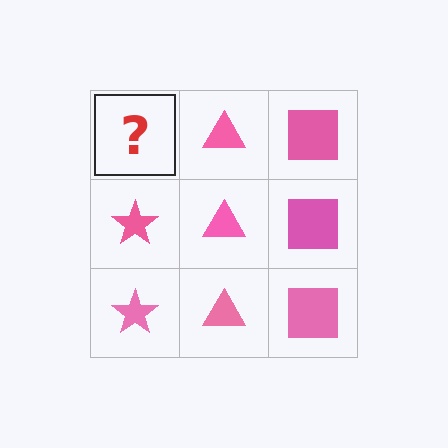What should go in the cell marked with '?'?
The missing cell should contain a pink star.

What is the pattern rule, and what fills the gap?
The rule is that each column has a consistent shape. The gap should be filled with a pink star.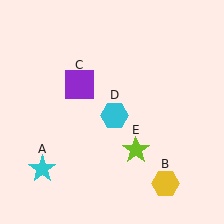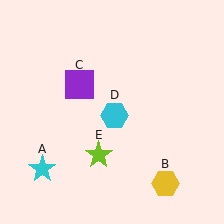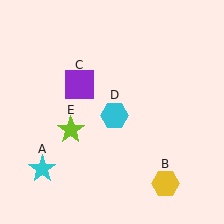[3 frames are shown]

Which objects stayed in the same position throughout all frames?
Cyan star (object A) and yellow hexagon (object B) and purple square (object C) and cyan hexagon (object D) remained stationary.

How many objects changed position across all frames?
1 object changed position: lime star (object E).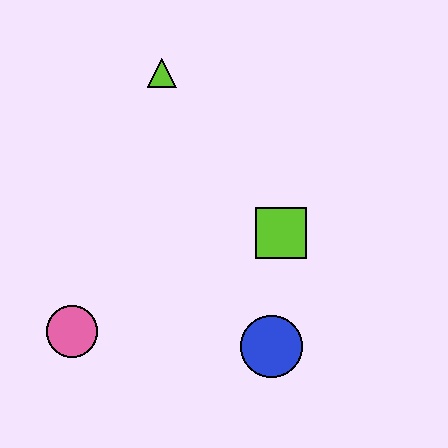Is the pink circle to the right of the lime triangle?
No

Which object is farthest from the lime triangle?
The blue circle is farthest from the lime triangle.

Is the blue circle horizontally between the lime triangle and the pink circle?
No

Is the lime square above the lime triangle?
No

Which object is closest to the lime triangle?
The lime square is closest to the lime triangle.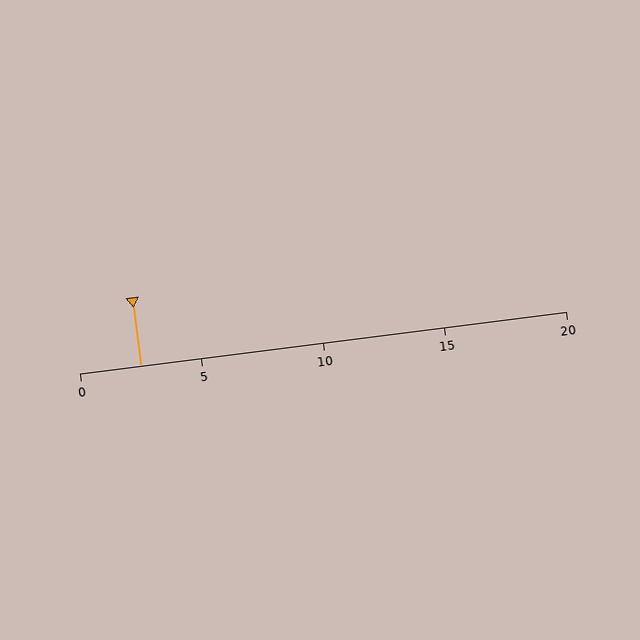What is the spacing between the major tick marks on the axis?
The major ticks are spaced 5 apart.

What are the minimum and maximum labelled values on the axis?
The axis runs from 0 to 20.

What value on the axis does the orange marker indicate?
The marker indicates approximately 2.5.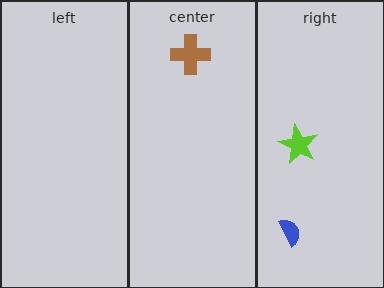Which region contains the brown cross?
The center region.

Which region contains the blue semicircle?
The right region.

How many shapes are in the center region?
1.